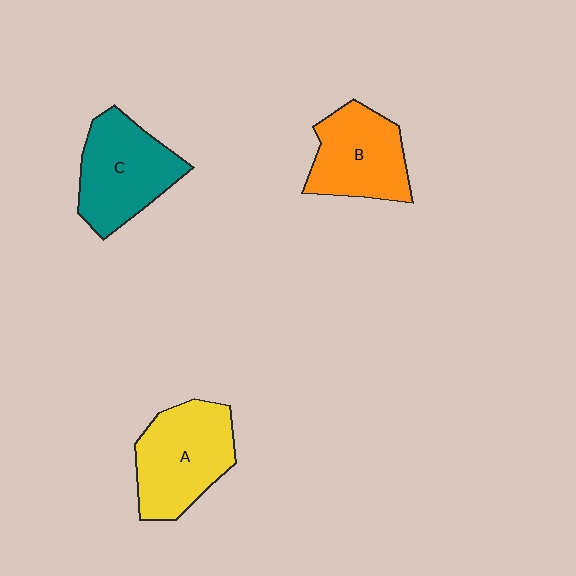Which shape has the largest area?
Shape A (yellow).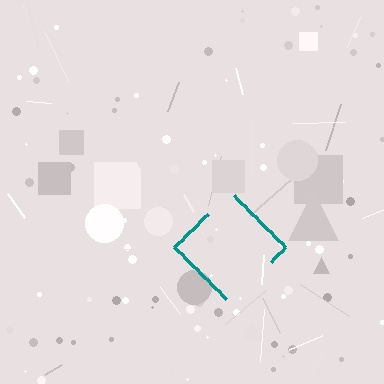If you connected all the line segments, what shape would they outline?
They would outline a diamond.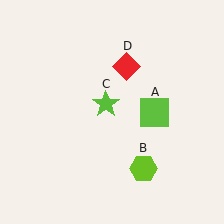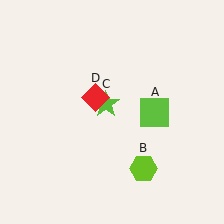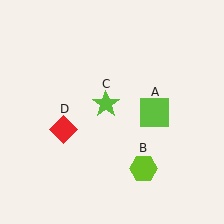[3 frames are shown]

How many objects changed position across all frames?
1 object changed position: red diamond (object D).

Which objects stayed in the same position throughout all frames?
Lime square (object A) and lime hexagon (object B) and lime star (object C) remained stationary.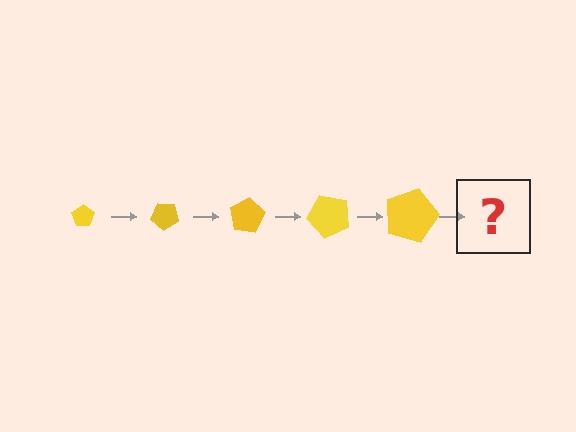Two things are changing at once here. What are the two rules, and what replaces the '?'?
The two rules are that the pentagon grows larger each step and it rotates 40 degrees each step. The '?' should be a pentagon, larger than the previous one and rotated 200 degrees from the start.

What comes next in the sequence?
The next element should be a pentagon, larger than the previous one and rotated 200 degrees from the start.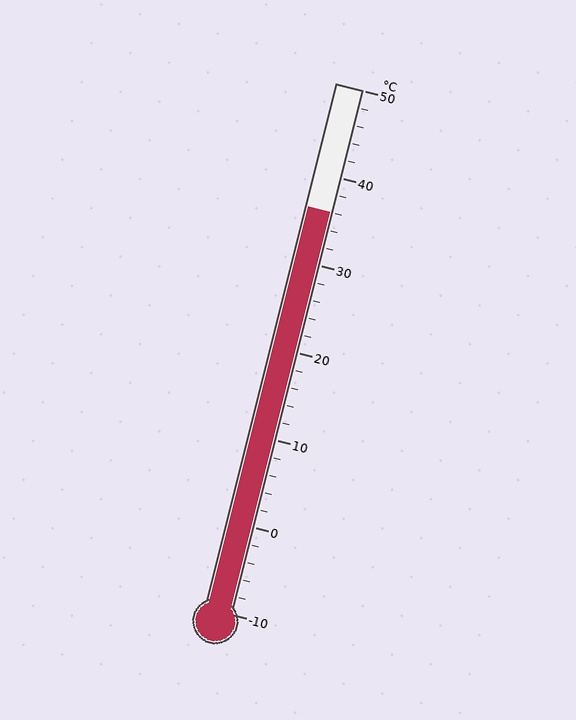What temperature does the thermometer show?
The thermometer shows approximately 36°C.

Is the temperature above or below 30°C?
The temperature is above 30°C.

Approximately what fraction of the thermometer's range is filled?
The thermometer is filled to approximately 75% of its range.